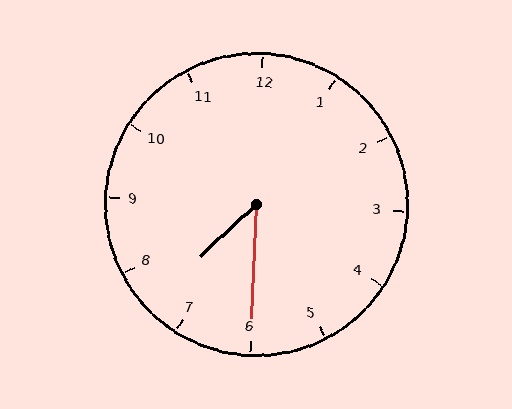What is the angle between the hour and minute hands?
Approximately 45 degrees.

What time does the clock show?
7:30.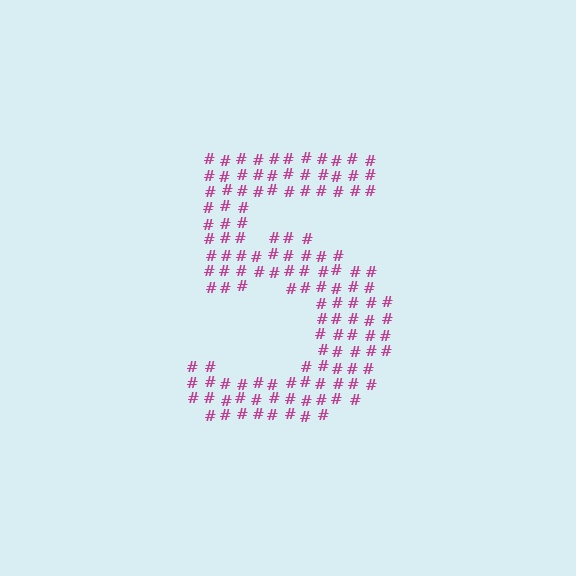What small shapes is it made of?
It is made of small hash symbols.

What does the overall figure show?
The overall figure shows the digit 5.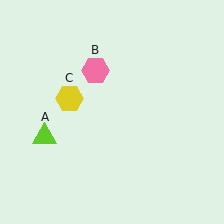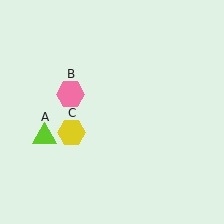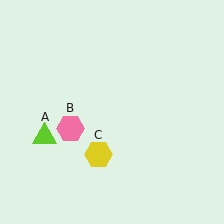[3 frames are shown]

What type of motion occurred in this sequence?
The pink hexagon (object B), yellow hexagon (object C) rotated counterclockwise around the center of the scene.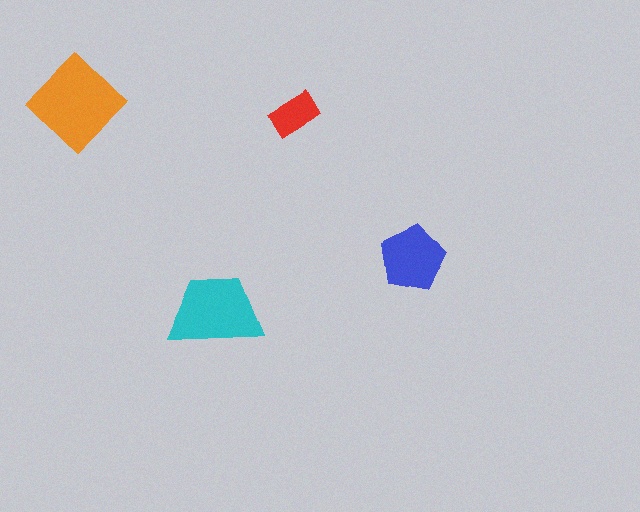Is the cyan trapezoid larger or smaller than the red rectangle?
Larger.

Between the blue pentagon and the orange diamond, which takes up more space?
The orange diamond.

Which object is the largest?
The orange diamond.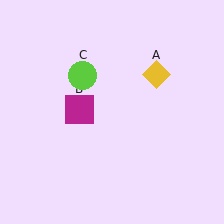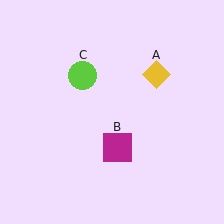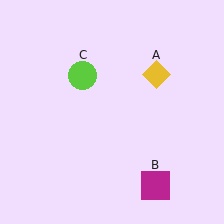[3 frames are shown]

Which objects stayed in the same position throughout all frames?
Yellow diamond (object A) and lime circle (object C) remained stationary.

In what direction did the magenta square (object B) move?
The magenta square (object B) moved down and to the right.